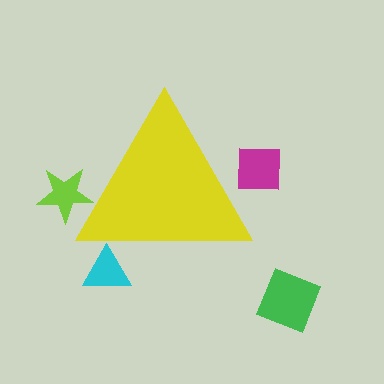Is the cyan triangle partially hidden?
Yes, the cyan triangle is partially hidden behind the yellow triangle.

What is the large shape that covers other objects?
A yellow triangle.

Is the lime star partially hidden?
Yes, the lime star is partially hidden behind the yellow triangle.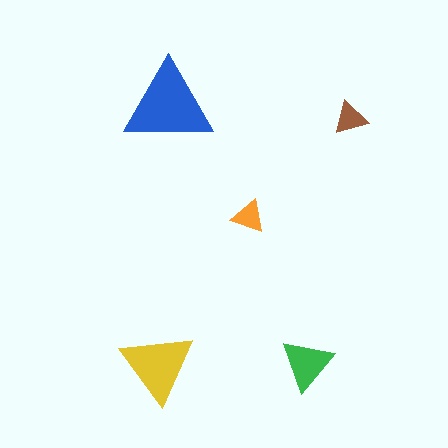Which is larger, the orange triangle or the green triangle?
The green one.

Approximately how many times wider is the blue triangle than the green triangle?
About 1.5 times wider.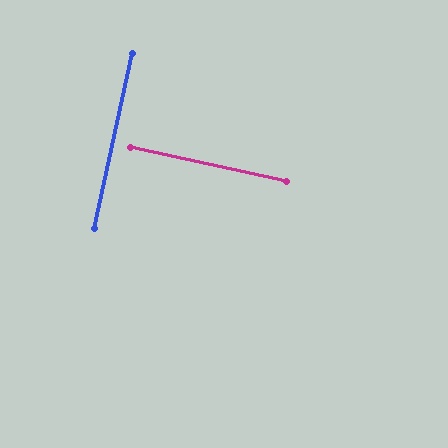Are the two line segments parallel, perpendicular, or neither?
Perpendicular — they meet at approximately 90°.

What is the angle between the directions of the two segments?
Approximately 90 degrees.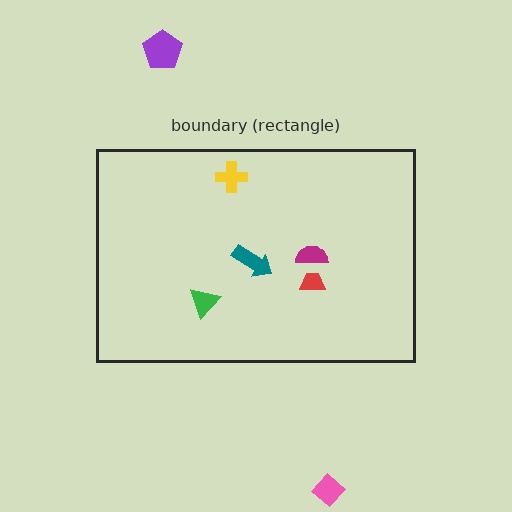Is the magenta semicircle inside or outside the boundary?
Inside.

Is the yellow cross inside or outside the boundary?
Inside.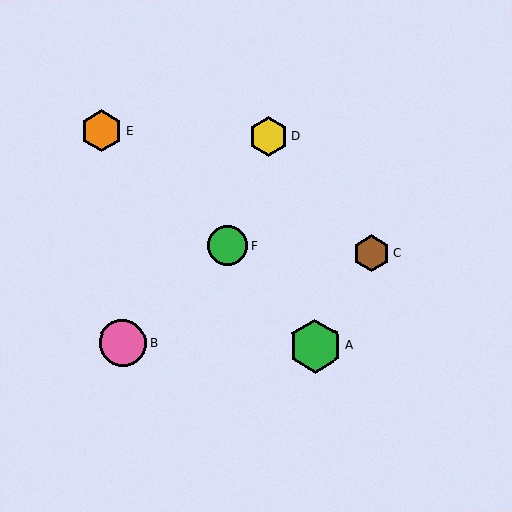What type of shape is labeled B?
Shape B is a pink circle.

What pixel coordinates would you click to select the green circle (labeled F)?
Click at (228, 246) to select the green circle F.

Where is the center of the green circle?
The center of the green circle is at (228, 246).